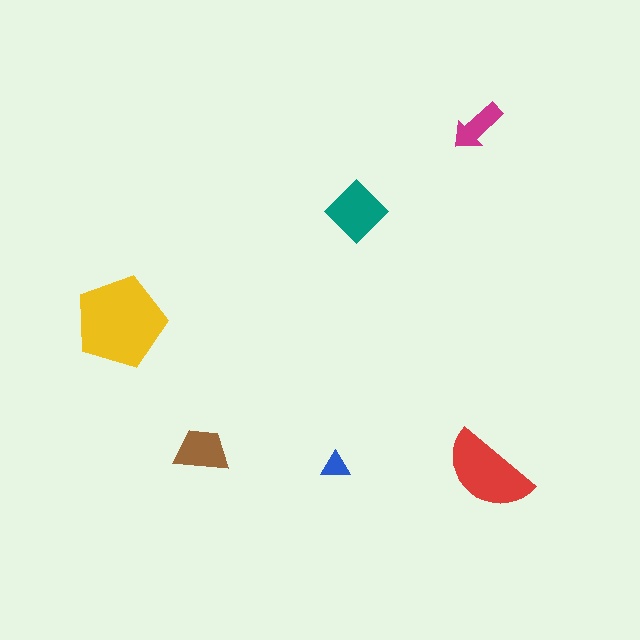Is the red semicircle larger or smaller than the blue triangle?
Larger.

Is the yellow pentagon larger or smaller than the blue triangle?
Larger.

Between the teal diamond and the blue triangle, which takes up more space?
The teal diamond.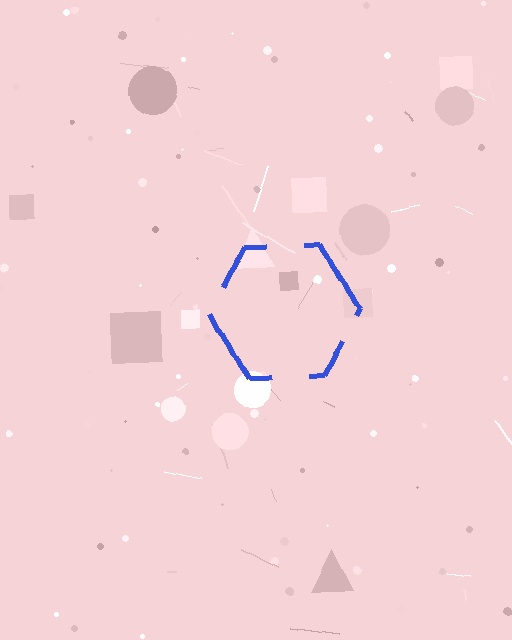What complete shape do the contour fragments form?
The contour fragments form a hexagon.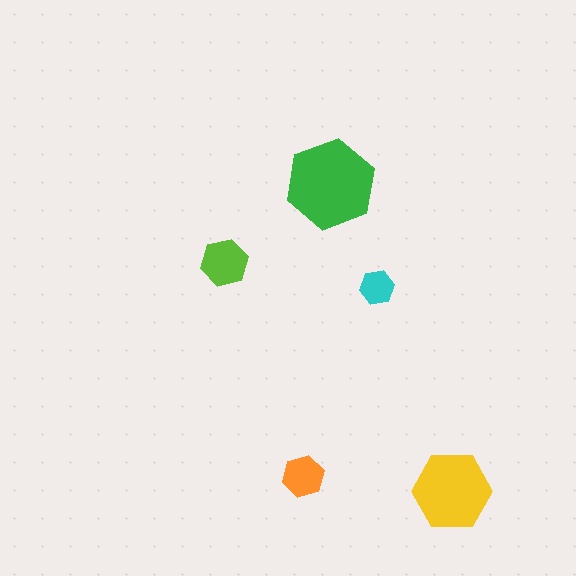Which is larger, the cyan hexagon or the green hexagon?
The green one.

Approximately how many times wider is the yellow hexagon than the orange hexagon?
About 2 times wider.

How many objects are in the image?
There are 5 objects in the image.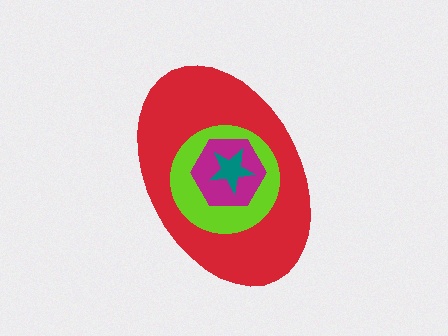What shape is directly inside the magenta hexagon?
The teal star.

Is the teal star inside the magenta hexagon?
Yes.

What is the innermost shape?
The teal star.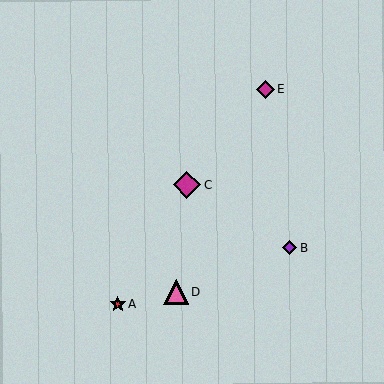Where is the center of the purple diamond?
The center of the purple diamond is at (289, 247).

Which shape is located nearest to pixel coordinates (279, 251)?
The purple diamond (labeled B) at (289, 247) is nearest to that location.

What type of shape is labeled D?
Shape D is a pink triangle.